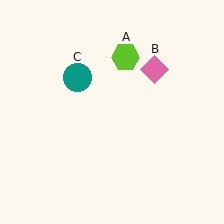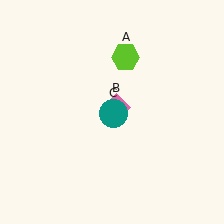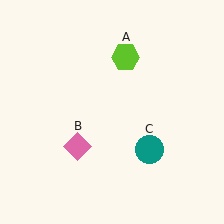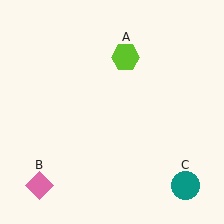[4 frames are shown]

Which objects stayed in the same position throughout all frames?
Lime hexagon (object A) remained stationary.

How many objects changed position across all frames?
2 objects changed position: pink diamond (object B), teal circle (object C).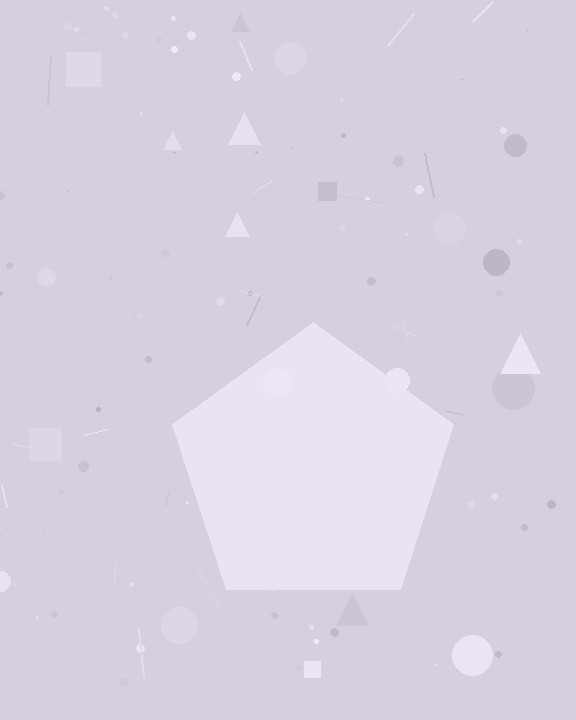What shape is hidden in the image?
A pentagon is hidden in the image.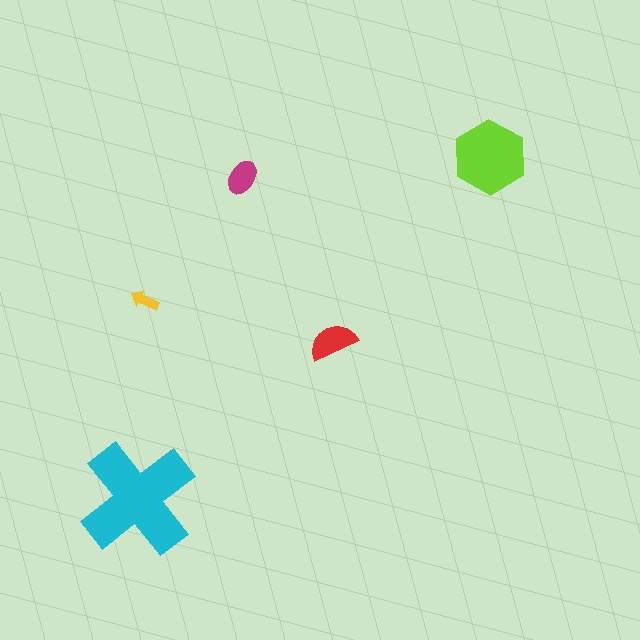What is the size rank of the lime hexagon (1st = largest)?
2nd.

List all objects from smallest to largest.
The yellow arrow, the magenta ellipse, the red semicircle, the lime hexagon, the cyan cross.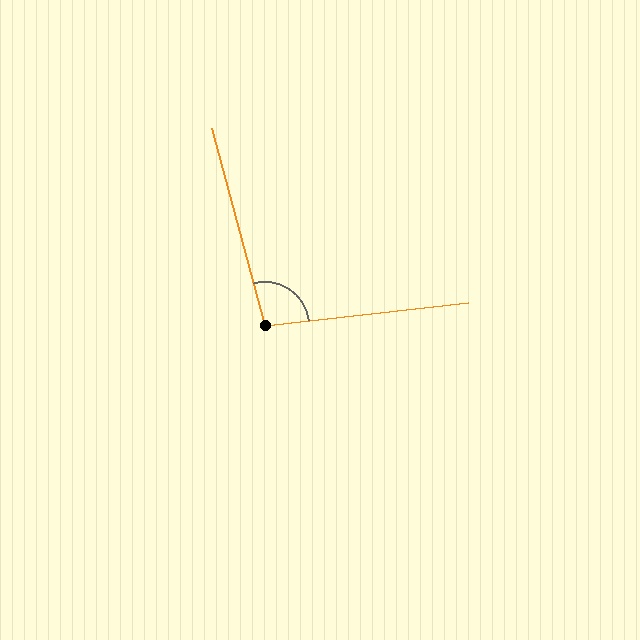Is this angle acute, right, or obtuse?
It is obtuse.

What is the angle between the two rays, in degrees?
Approximately 98 degrees.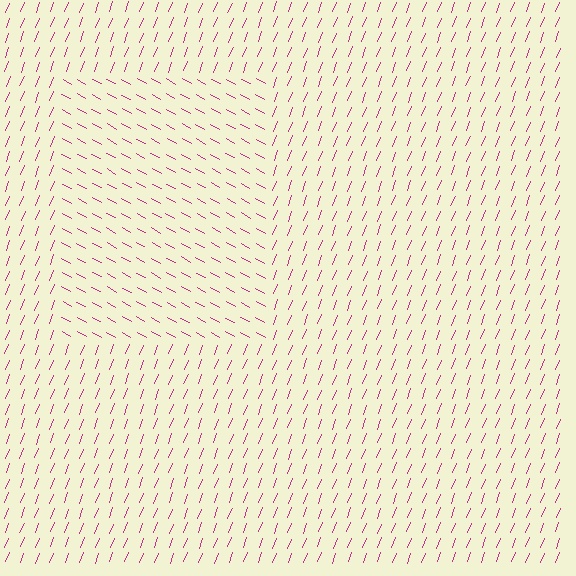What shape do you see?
I see a rectangle.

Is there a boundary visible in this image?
Yes, there is a texture boundary formed by a change in line orientation.